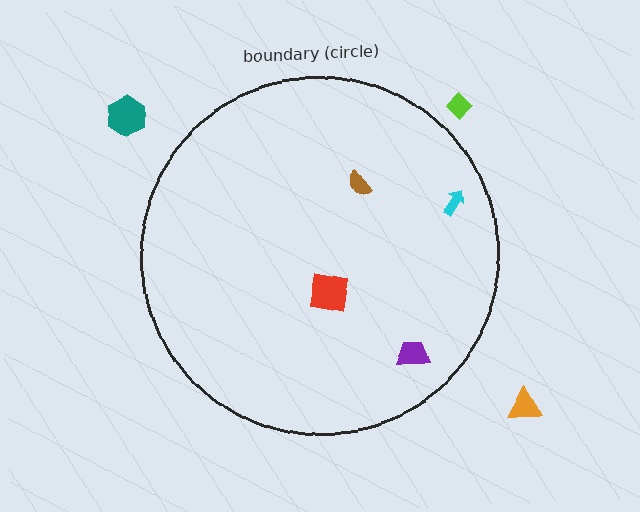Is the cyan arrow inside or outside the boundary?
Inside.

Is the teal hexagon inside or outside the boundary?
Outside.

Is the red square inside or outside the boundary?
Inside.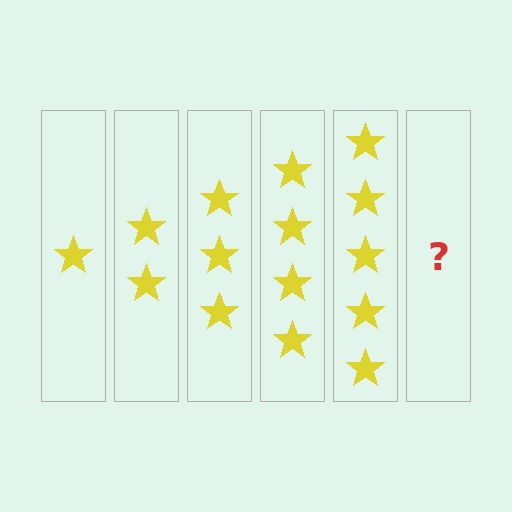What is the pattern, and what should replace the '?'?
The pattern is that each step adds one more star. The '?' should be 6 stars.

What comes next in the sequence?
The next element should be 6 stars.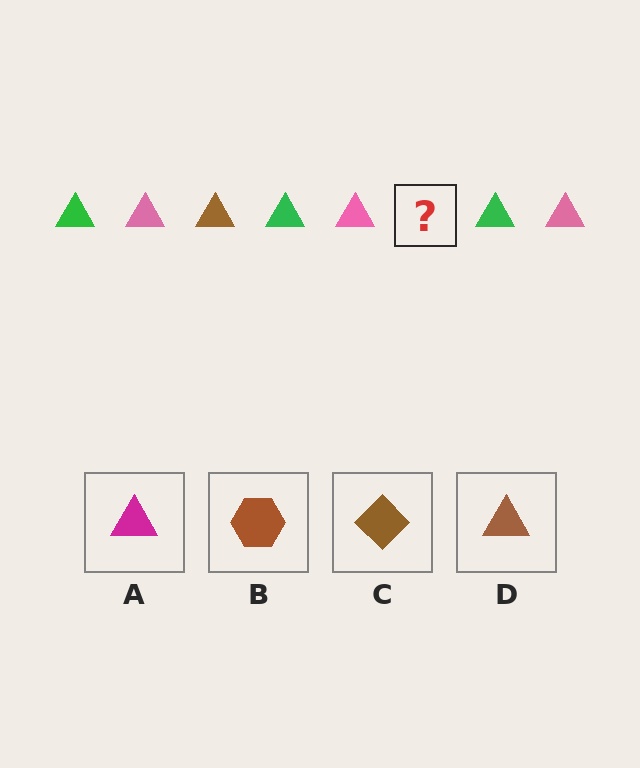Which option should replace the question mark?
Option D.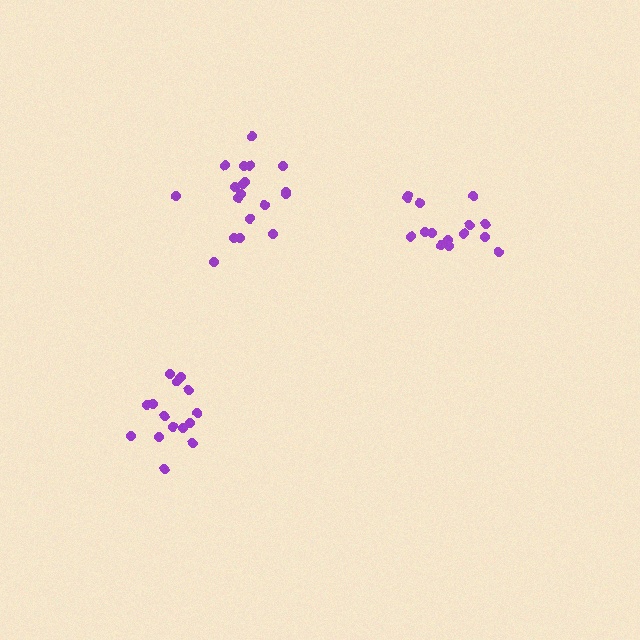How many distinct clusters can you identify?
There are 3 distinct clusters.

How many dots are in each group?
Group 1: 19 dots, Group 2: 15 dots, Group 3: 15 dots (49 total).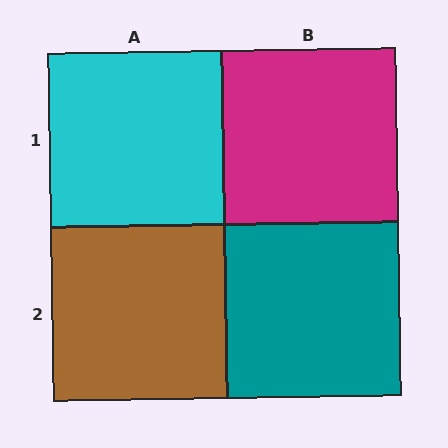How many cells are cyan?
1 cell is cyan.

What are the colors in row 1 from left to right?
Cyan, magenta.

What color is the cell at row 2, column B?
Teal.